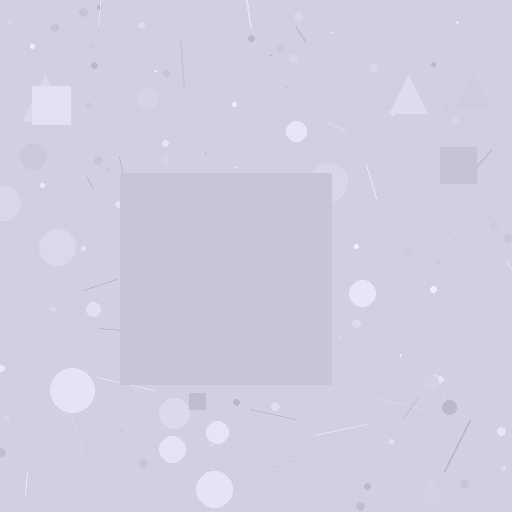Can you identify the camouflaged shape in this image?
The camouflaged shape is a square.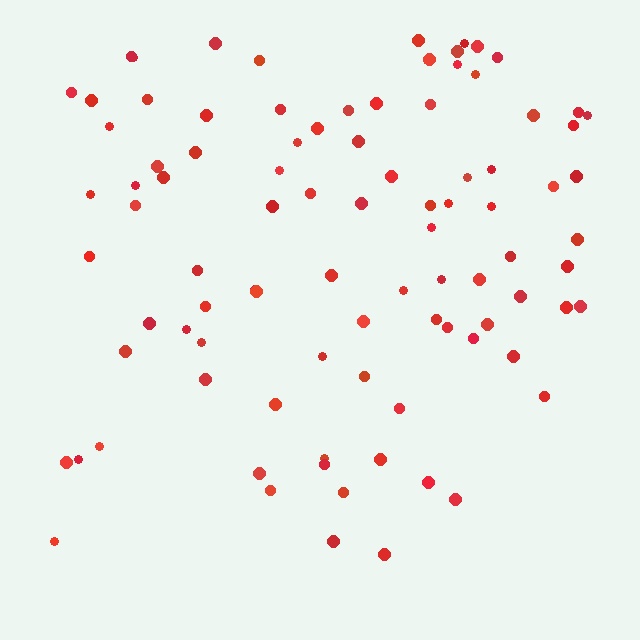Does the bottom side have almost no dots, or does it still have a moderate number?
Still a moderate number, just noticeably fewer than the top.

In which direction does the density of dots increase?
From bottom to top, with the top side densest.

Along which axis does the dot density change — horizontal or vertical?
Vertical.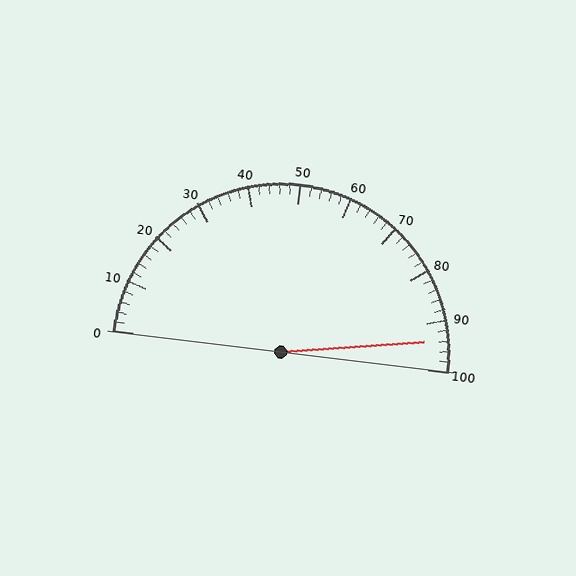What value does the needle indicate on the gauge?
The needle indicates approximately 94.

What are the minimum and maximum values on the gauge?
The gauge ranges from 0 to 100.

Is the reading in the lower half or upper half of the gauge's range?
The reading is in the upper half of the range (0 to 100).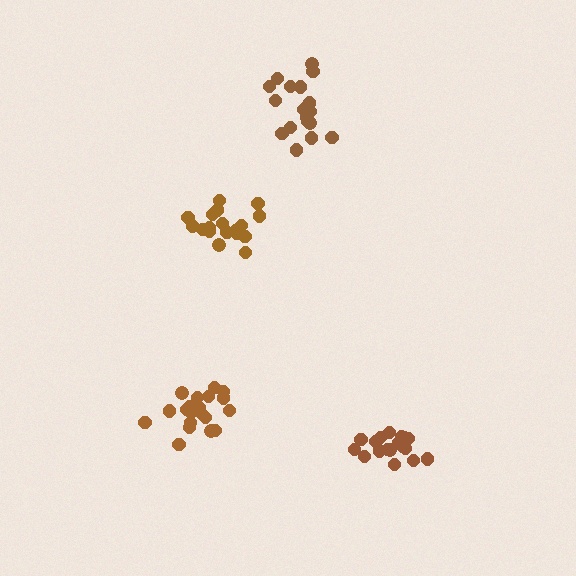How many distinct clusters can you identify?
There are 4 distinct clusters.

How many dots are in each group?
Group 1: 18 dots, Group 2: 19 dots, Group 3: 18 dots, Group 4: 20 dots (75 total).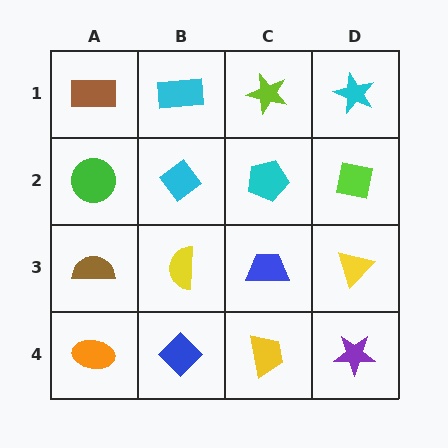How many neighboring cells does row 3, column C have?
4.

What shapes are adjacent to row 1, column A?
A green circle (row 2, column A), a cyan rectangle (row 1, column B).